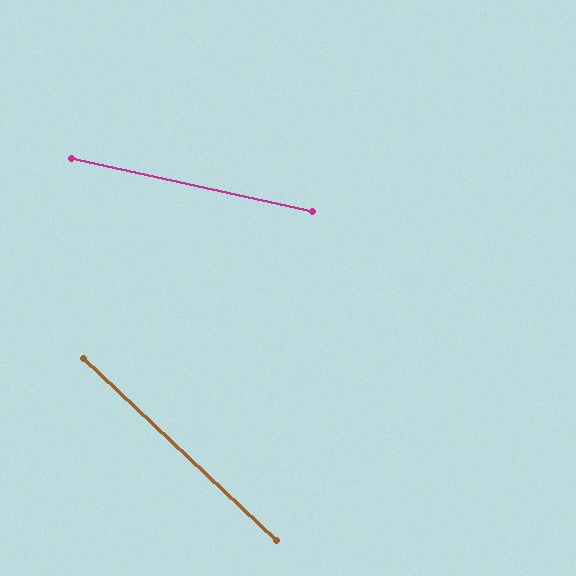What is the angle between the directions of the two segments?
Approximately 31 degrees.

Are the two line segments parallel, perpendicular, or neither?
Neither parallel nor perpendicular — they differ by about 31°.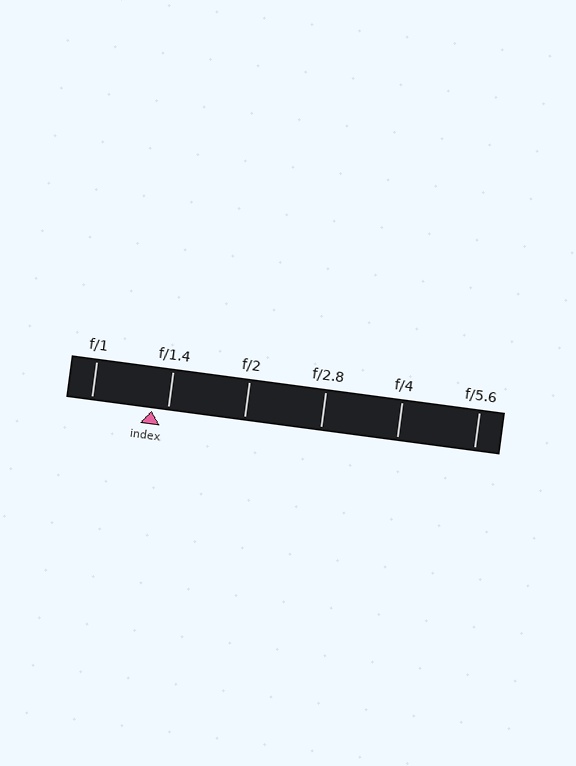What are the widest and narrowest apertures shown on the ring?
The widest aperture shown is f/1 and the narrowest is f/5.6.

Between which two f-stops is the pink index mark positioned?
The index mark is between f/1 and f/1.4.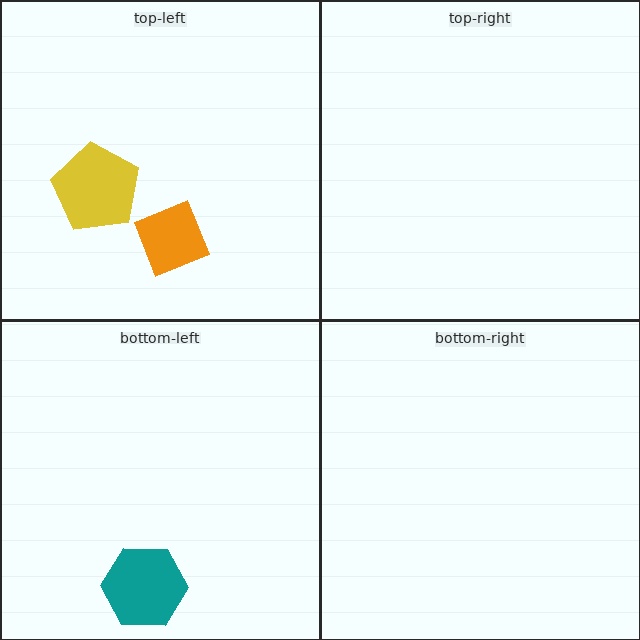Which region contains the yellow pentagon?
The top-left region.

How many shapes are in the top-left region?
2.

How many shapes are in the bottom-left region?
1.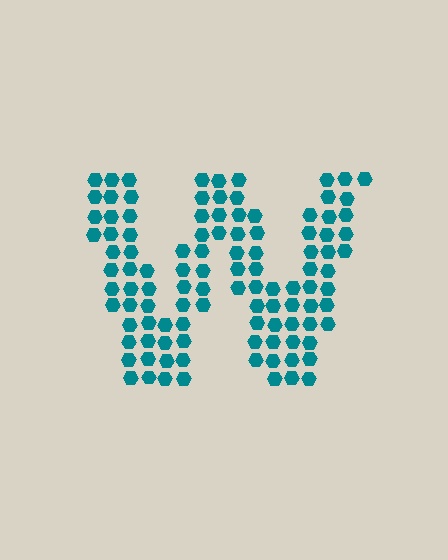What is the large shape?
The large shape is the letter W.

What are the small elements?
The small elements are hexagons.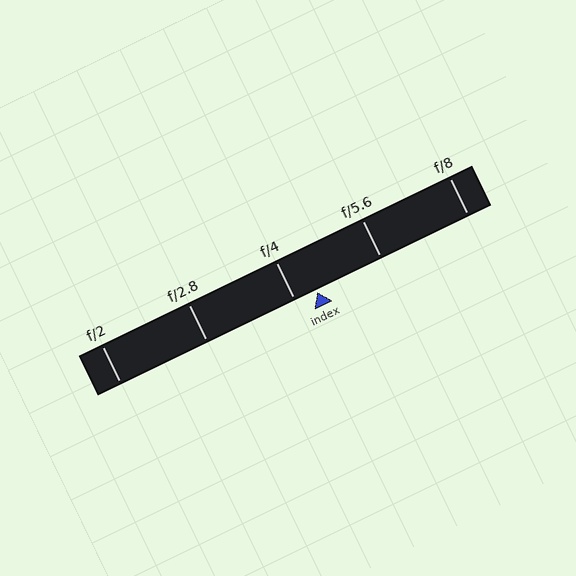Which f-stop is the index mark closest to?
The index mark is closest to f/4.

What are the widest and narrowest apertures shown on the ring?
The widest aperture shown is f/2 and the narrowest is f/8.